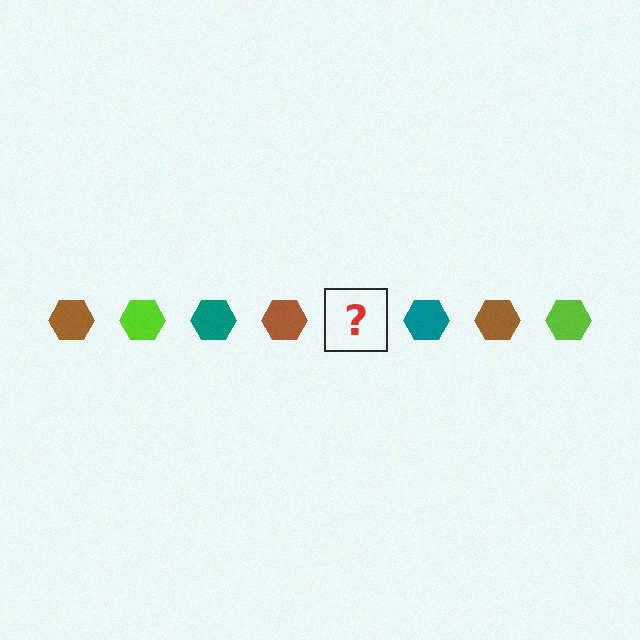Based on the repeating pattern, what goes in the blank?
The blank should be a lime hexagon.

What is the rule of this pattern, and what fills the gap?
The rule is that the pattern cycles through brown, lime, teal hexagons. The gap should be filled with a lime hexagon.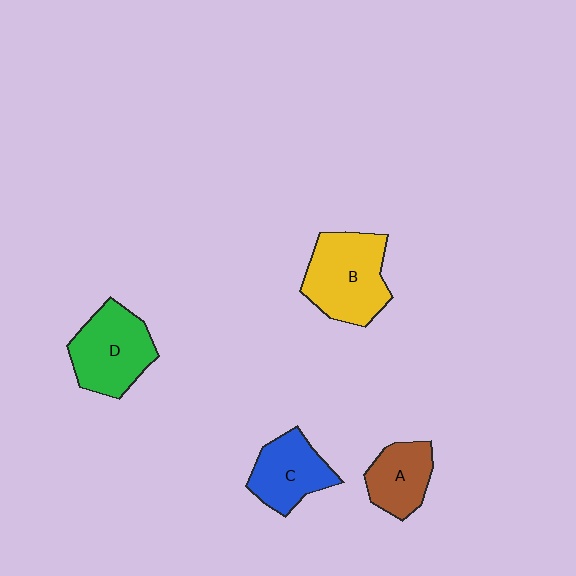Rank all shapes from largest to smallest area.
From largest to smallest: B (yellow), D (green), C (blue), A (brown).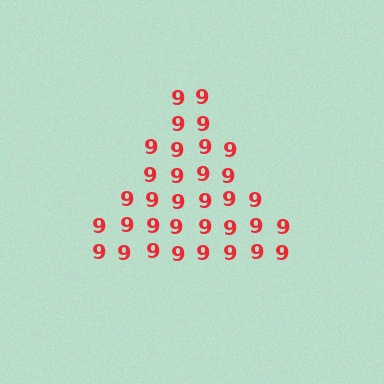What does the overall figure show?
The overall figure shows a triangle.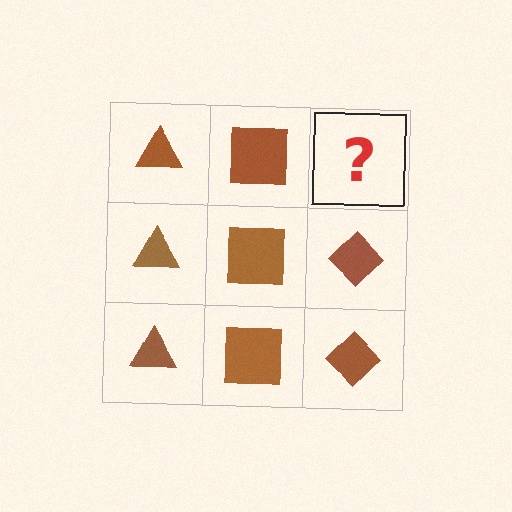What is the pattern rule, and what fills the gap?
The rule is that each column has a consistent shape. The gap should be filled with a brown diamond.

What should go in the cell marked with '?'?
The missing cell should contain a brown diamond.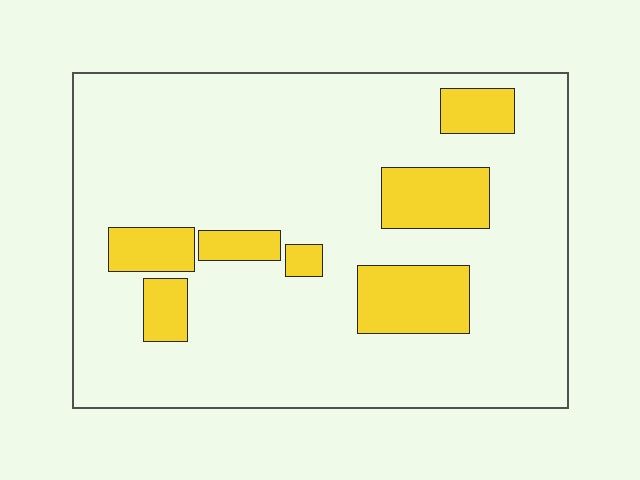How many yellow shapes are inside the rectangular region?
7.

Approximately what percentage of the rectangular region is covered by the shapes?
Approximately 15%.